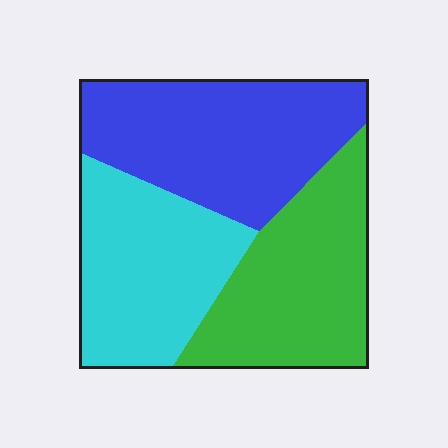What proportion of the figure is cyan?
Cyan covers around 30% of the figure.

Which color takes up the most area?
Blue, at roughly 35%.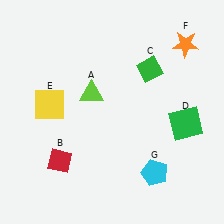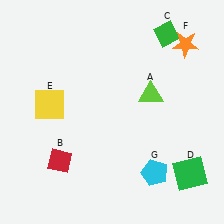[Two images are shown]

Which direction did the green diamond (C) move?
The green diamond (C) moved up.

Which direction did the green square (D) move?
The green square (D) moved down.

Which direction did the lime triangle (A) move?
The lime triangle (A) moved right.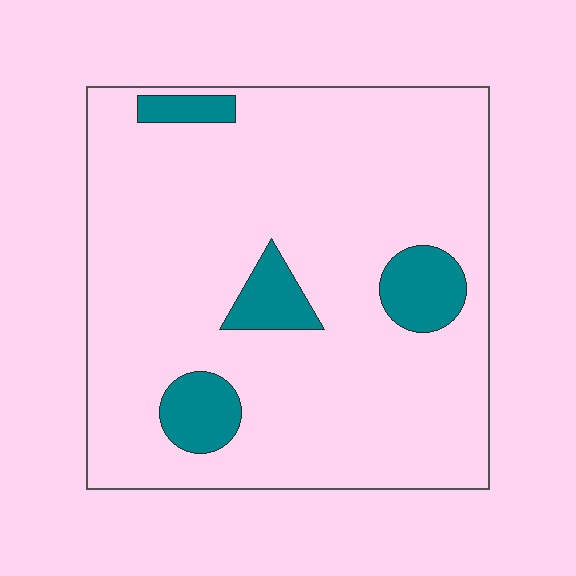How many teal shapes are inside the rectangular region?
4.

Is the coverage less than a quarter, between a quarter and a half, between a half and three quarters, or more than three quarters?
Less than a quarter.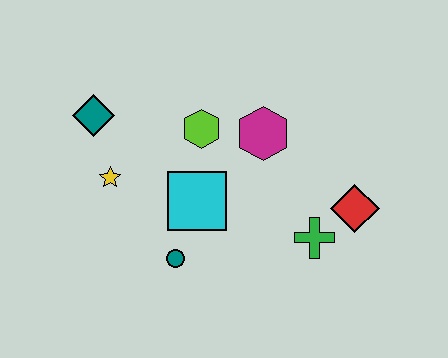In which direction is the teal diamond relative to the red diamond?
The teal diamond is to the left of the red diamond.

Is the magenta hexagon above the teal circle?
Yes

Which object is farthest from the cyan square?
The red diamond is farthest from the cyan square.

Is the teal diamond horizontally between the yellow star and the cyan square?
No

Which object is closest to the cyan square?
The teal circle is closest to the cyan square.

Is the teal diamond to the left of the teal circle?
Yes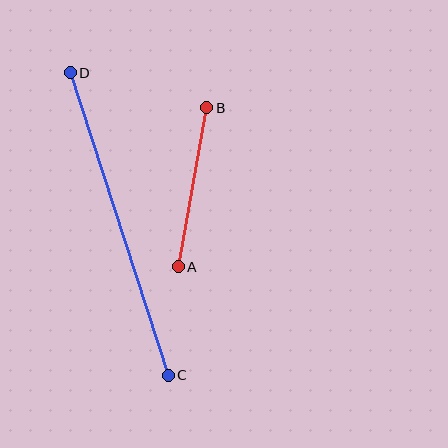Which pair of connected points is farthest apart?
Points C and D are farthest apart.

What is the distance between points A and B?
The distance is approximately 162 pixels.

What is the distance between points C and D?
The distance is approximately 318 pixels.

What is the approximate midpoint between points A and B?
The midpoint is at approximately (192, 187) pixels.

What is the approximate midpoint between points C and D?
The midpoint is at approximately (119, 224) pixels.